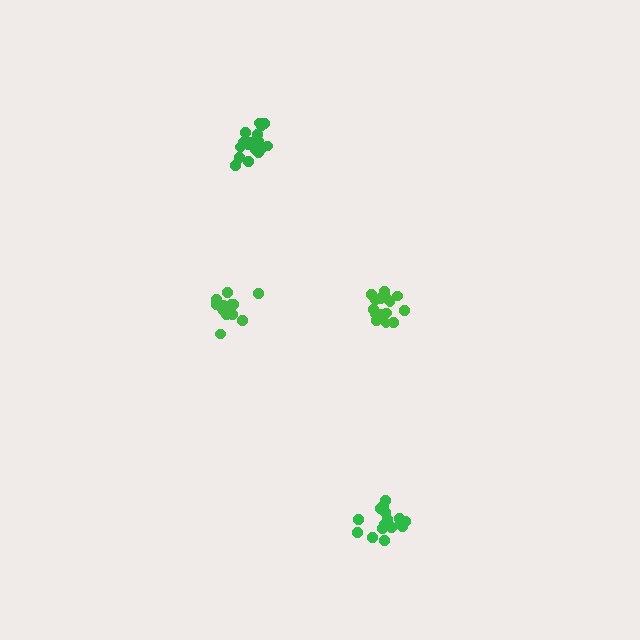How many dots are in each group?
Group 1: 18 dots, Group 2: 16 dots, Group 3: 16 dots, Group 4: 17 dots (67 total).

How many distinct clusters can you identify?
There are 4 distinct clusters.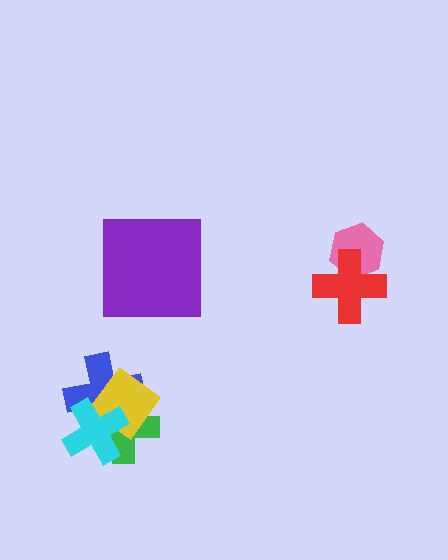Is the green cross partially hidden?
Yes, it is partially covered by another shape.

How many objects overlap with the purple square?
0 objects overlap with the purple square.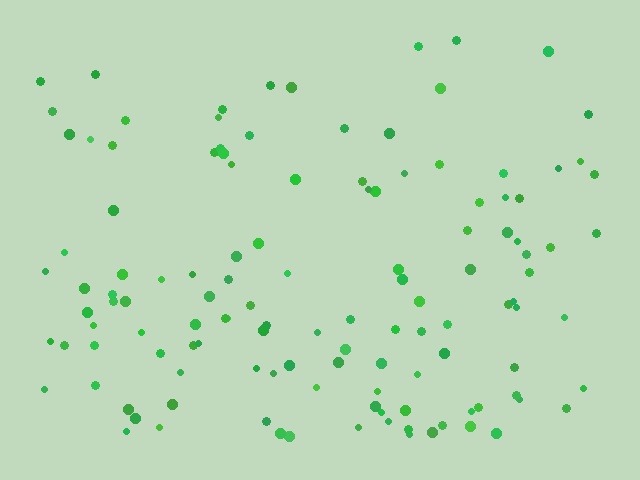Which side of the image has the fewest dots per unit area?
The top.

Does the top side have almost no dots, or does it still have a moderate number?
Still a moderate number, just noticeably fewer than the bottom.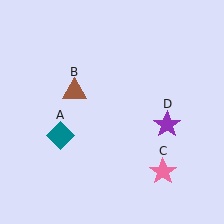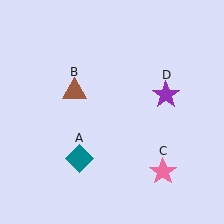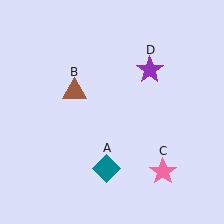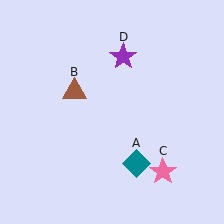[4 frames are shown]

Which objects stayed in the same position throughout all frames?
Brown triangle (object B) and pink star (object C) remained stationary.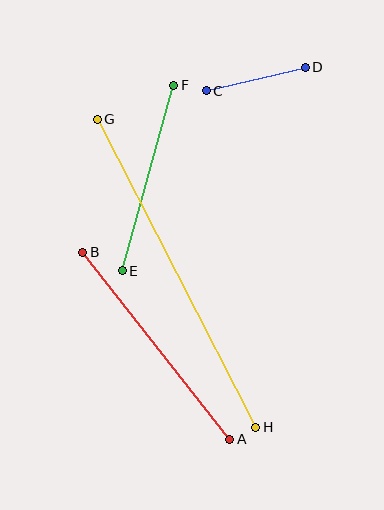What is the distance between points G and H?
The distance is approximately 347 pixels.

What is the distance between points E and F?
The distance is approximately 192 pixels.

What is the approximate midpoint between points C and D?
The midpoint is at approximately (256, 79) pixels.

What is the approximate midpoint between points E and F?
The midpoint is at approximately (148, 178) pixels.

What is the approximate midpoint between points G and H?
The midpoint is at approximately (177, 273) pixels.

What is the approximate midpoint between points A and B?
The midpoint is at approximately (156, 346) pixels.